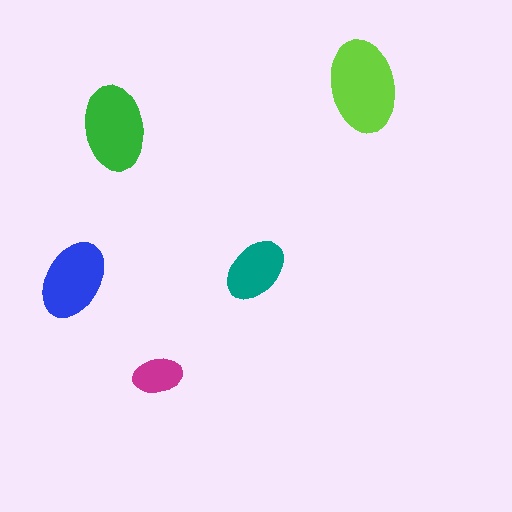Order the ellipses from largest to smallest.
the lime one, the green one, the blue one, the teal one, the magenta one.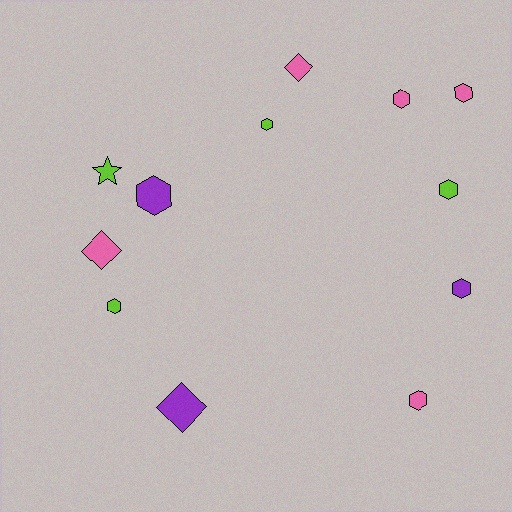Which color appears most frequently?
Pink, with 5 objects.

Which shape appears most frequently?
Hexagon, with 8 objects.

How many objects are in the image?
There are 12 objects.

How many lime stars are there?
There is 1 lime star.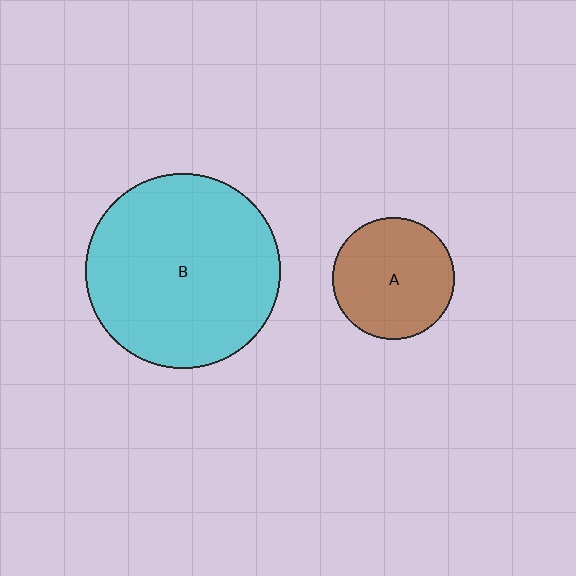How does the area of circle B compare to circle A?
Approximately 2.6 times.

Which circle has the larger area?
Circle B (cyan).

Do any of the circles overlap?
No, none of the circles overlap.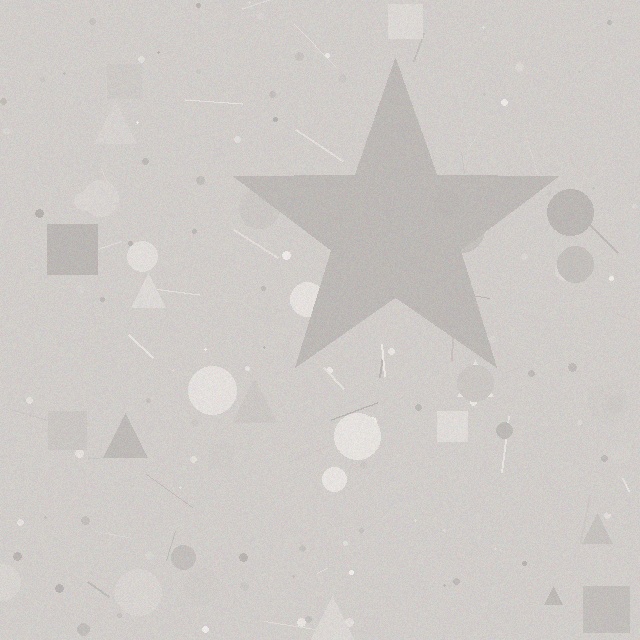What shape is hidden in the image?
A star is hidden in the image.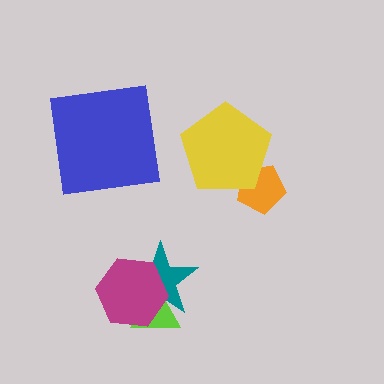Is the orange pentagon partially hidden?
Yes, it is partially covered by another shape.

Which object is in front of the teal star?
The magenta hexagon is in front of the teal star.